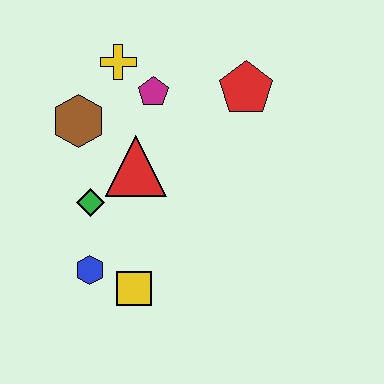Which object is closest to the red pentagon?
The magenta pentagon is closest to the red pentagon.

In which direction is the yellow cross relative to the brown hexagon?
The yellow cross is above the brown hexagon.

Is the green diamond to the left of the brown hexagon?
No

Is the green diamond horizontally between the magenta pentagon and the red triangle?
No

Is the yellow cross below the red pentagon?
No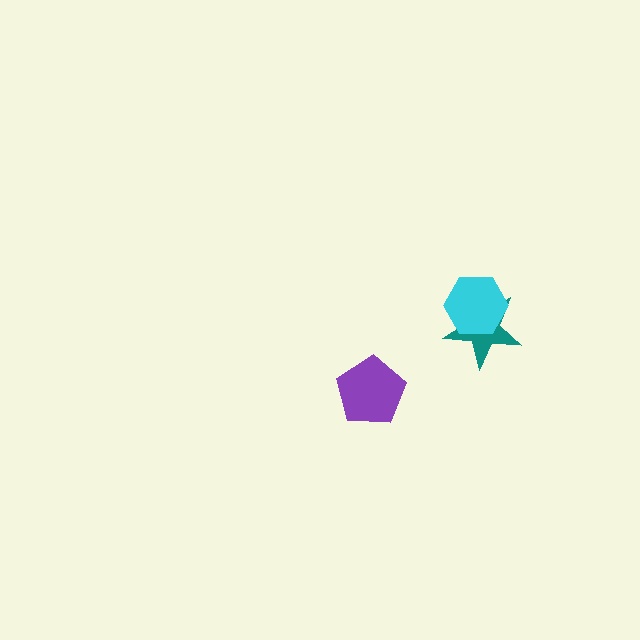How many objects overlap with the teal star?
1 object overlaps with the teal star.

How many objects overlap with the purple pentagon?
0 objects overlap with the purple pentagon.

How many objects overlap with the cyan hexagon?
1 object overlaps with the cyan hexagon.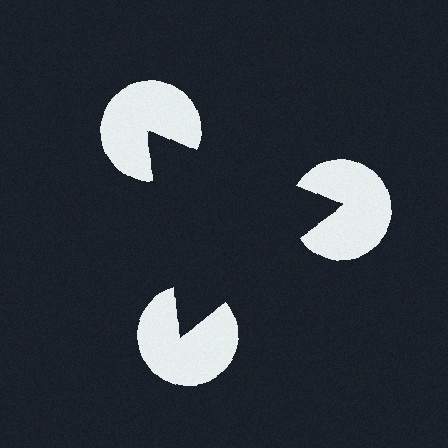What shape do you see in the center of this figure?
An illusory triangle — its edges are inferred from the aligned wedge cuts in the pac-man discs, not physically drawn.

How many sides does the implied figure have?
3 sides.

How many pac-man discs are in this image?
There are 3 — one at each vertex of the illusory triangle.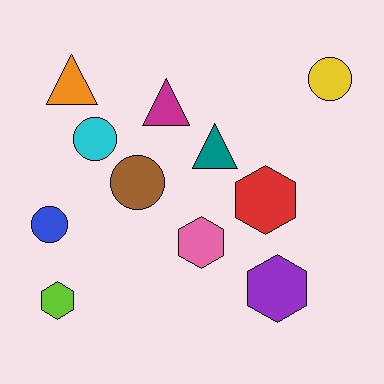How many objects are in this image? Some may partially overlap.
There are 11 objects.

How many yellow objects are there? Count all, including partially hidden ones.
There is 1 yellow object.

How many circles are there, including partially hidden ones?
There are 4 circles.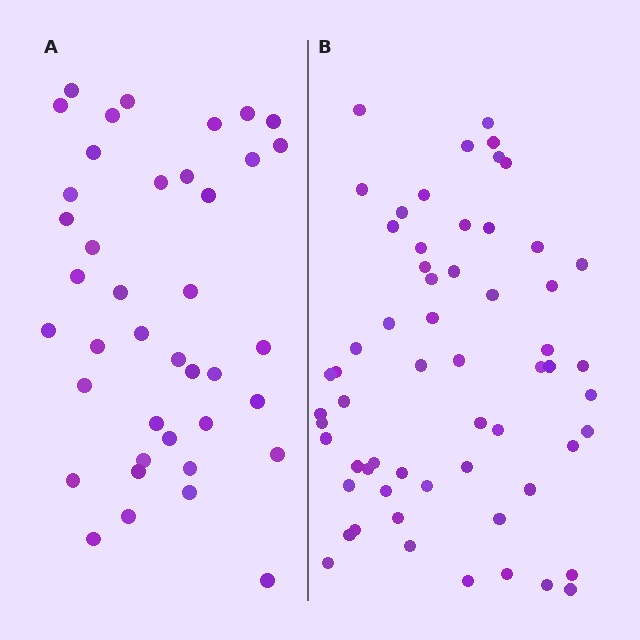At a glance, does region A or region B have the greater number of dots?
Region B (the right region) has more dots.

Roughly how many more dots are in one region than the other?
Region B has approximately 20 more dots than region A.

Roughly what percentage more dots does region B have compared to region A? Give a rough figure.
About 50% more.